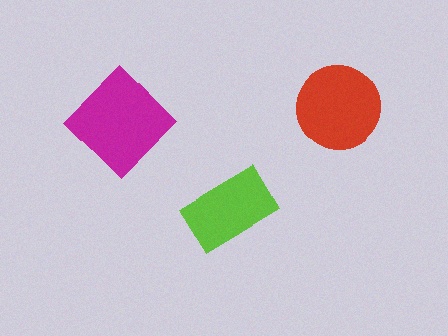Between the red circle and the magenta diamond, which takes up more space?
The magenta diamond.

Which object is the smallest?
The lime rectangle.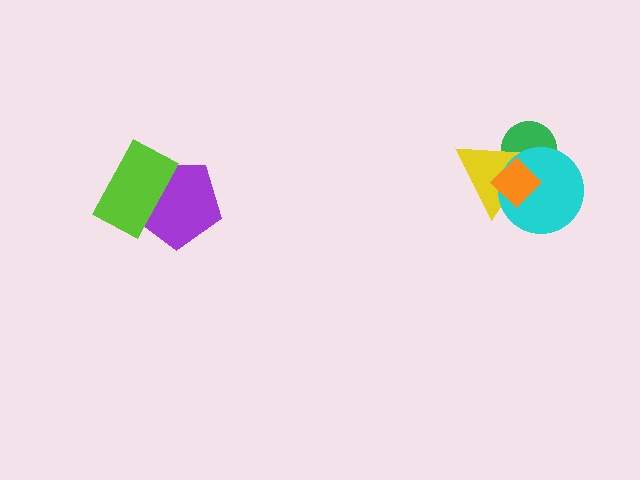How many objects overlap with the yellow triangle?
3 objects overlap with the yellow triangle.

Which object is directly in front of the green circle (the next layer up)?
The yellow triangle is directly in front of the green circle.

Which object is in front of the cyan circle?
The orange diamond is in front of the cyan circle.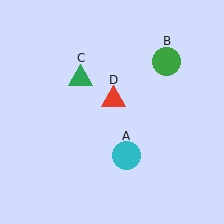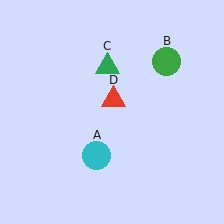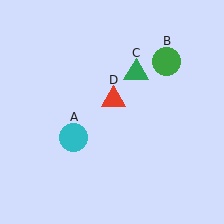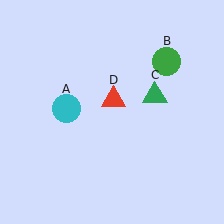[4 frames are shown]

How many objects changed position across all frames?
2 objects changed position: cyan circle (object A), green triangle (object C).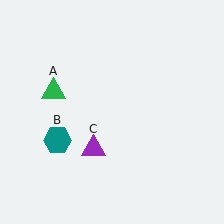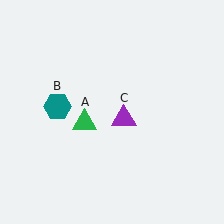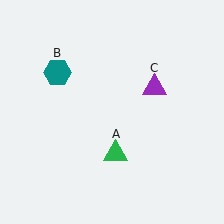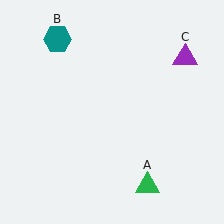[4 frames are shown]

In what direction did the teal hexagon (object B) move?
The teal hexagon (object B) moved up.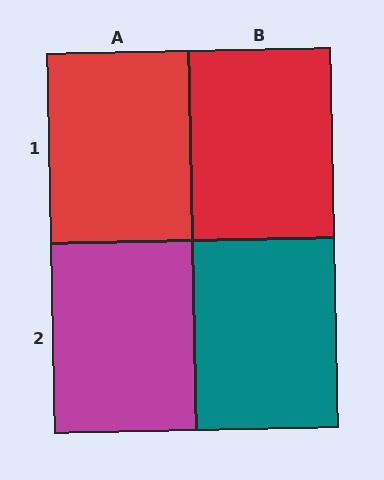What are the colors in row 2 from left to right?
Magenta, teal.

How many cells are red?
2 cells are red.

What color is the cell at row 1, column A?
Red.